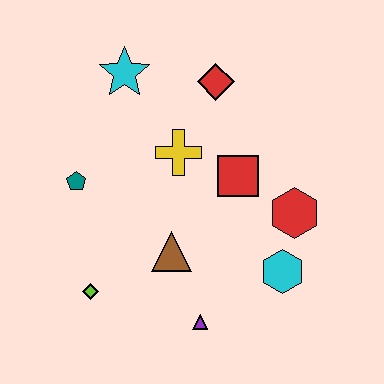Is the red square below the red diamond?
Yes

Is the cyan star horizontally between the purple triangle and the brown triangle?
No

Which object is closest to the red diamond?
The yellow cross is closest to the red diamond.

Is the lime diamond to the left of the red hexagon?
Yes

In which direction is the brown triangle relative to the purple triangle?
The brown triangle is above the purple triangle.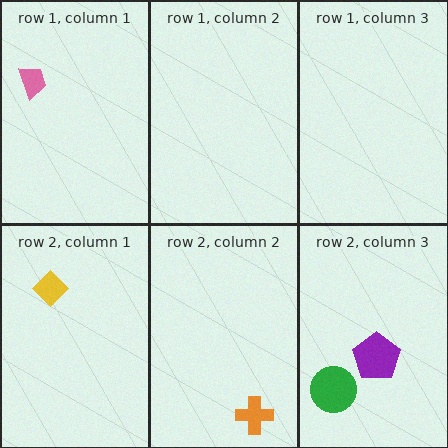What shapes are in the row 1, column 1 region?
The pink trapezoid.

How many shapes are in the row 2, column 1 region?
1.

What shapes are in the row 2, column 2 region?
The orange cross.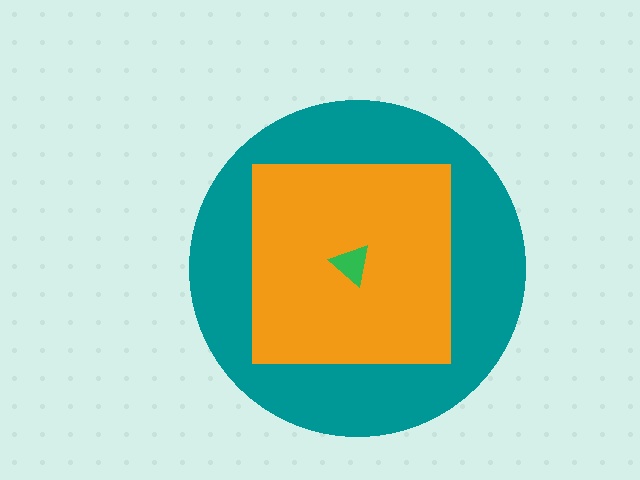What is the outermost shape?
The teal circle.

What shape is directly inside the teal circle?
The orange square.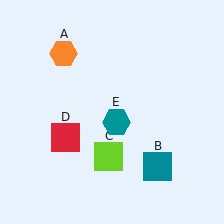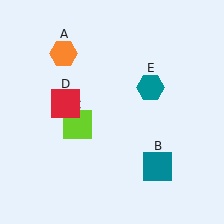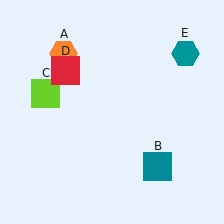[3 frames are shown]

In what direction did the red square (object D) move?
The red square (object D) moved up.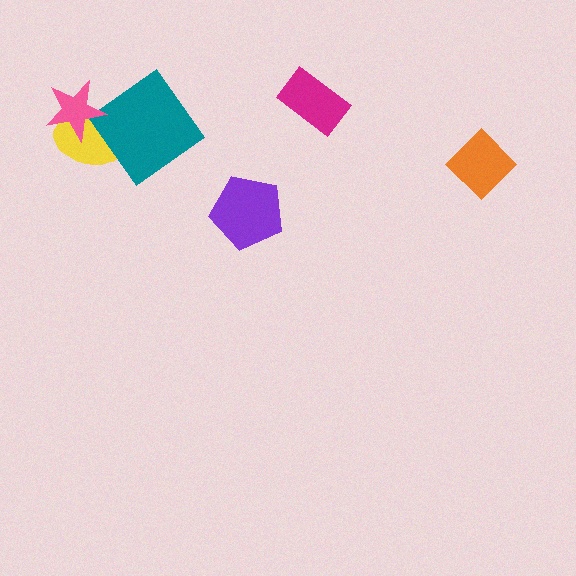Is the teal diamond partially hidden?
No, no other shape covers it.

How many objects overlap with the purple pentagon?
0 objects overlap with the purple pentagon.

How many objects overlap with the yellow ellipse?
2 objects overlap with the yellow ellipse.